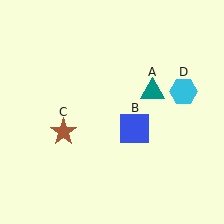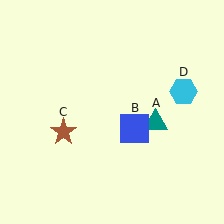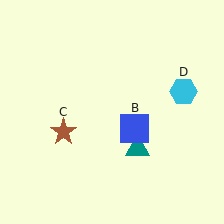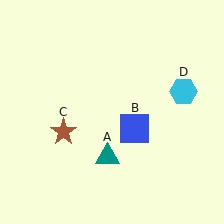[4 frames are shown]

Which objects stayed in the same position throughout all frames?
Blue square (object B) and brown star (object C) and cyan hexagon (object D) remained stationary.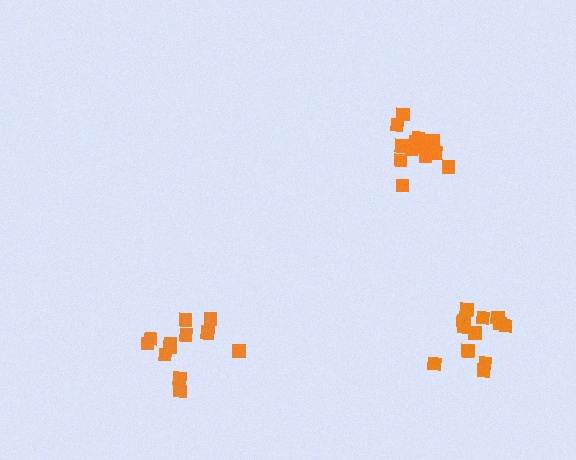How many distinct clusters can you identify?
There are 3 distinct clusters.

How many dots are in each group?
Group 1: 14 dots, Group 2: 12 dots, Group 3: 14 dots (40 total).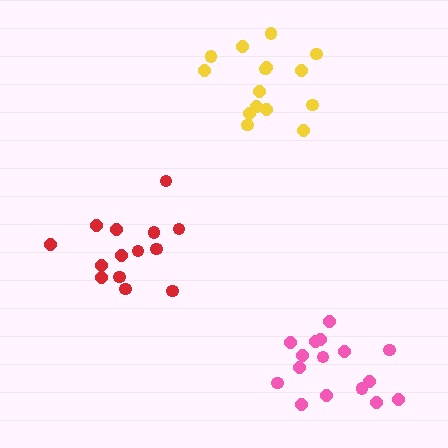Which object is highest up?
The yellow cluster is topmost.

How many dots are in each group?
Group 1: 16 dots, Group 2: 14 dots, Group 3: 15 dots (45 total).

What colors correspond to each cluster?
The clusters are colored: pink, red, yellow.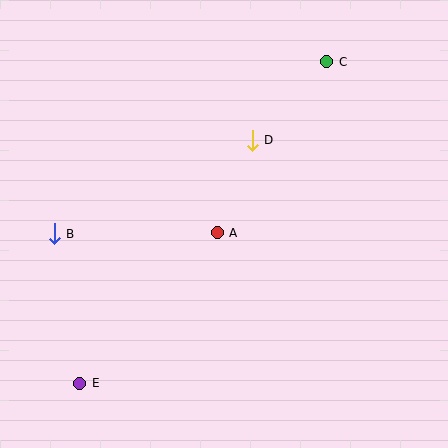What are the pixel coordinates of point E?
Point E is at (80, 383).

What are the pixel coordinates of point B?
Point B is at (54, 234).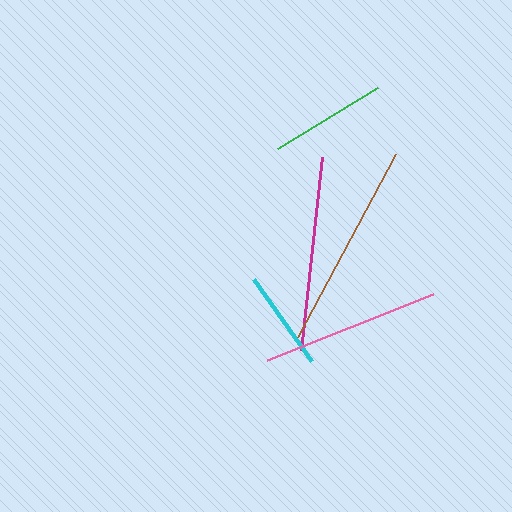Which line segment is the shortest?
The cyan line is the shortest at approximately 101 pixels.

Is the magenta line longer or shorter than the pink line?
The magenta line is longer than the pink line.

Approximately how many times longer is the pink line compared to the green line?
The pink line is approximately 1.5 times the length of the green line.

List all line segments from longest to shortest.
From longest to shortest: brown, magenta, pink, green, cyan.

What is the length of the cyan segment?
The cyan segment is approximately 101 pixels long.